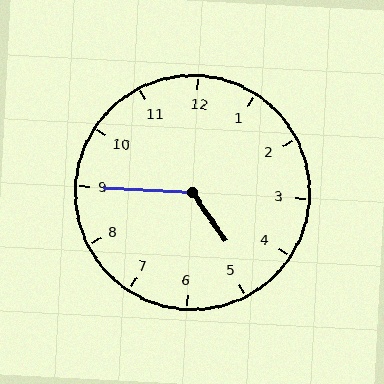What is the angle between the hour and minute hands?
Approximately 128 degrees.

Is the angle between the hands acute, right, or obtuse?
It is obtuse.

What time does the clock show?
4:45.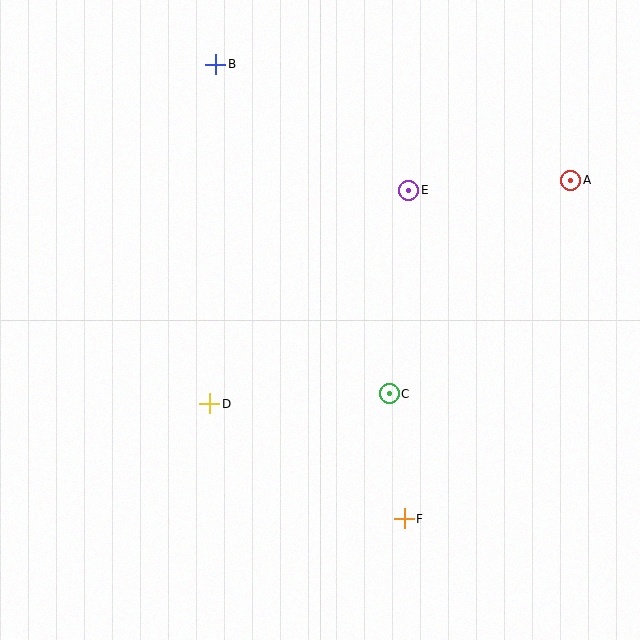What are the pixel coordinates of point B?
Point B is at (216, 64).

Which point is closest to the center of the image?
Point C at (389, 394) is closest to the center.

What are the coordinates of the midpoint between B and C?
The midpoint between B and C is at (302, 229).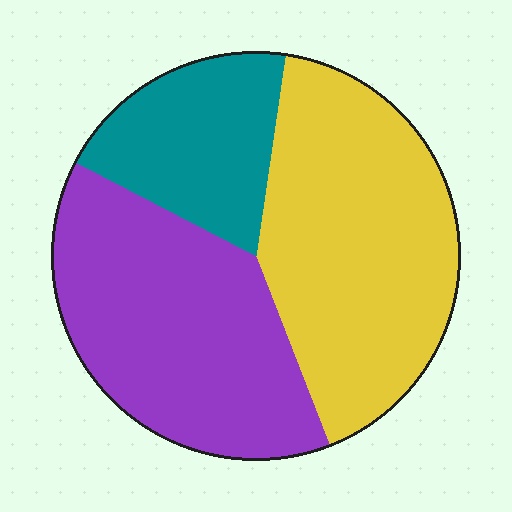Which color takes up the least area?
Teal, at roughly 20%.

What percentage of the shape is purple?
Purple takes up between a third and a half of the shape.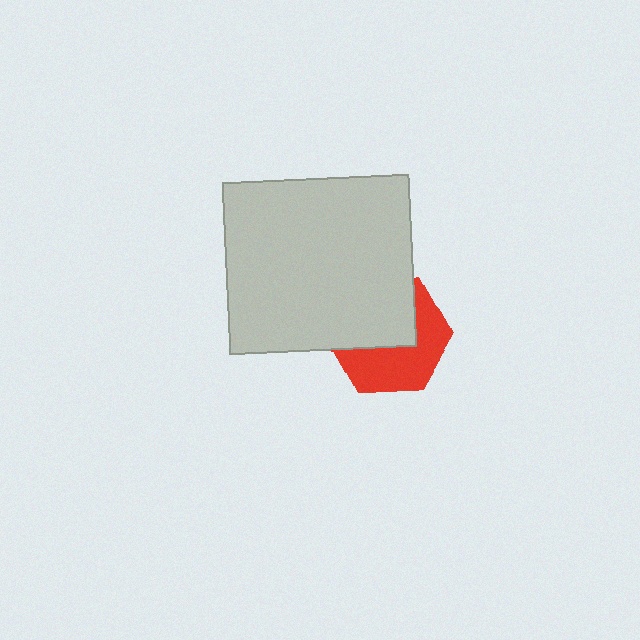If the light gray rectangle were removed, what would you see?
You would see the complete red hexagon.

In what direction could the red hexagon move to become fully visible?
The red hexagon could move down. That would shift it out from behind the light gray rectangle entirely.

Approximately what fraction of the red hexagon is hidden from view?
Roughly 50% of the red hexagon is hidden behind the light gray rectangle.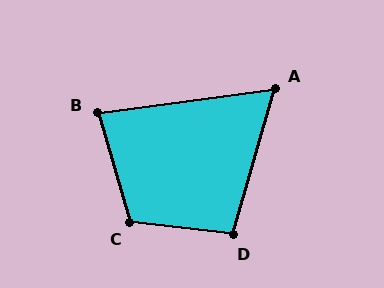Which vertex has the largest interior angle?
C, at approximately 114 degrees.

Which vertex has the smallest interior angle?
A, at approximately 66 degrees.